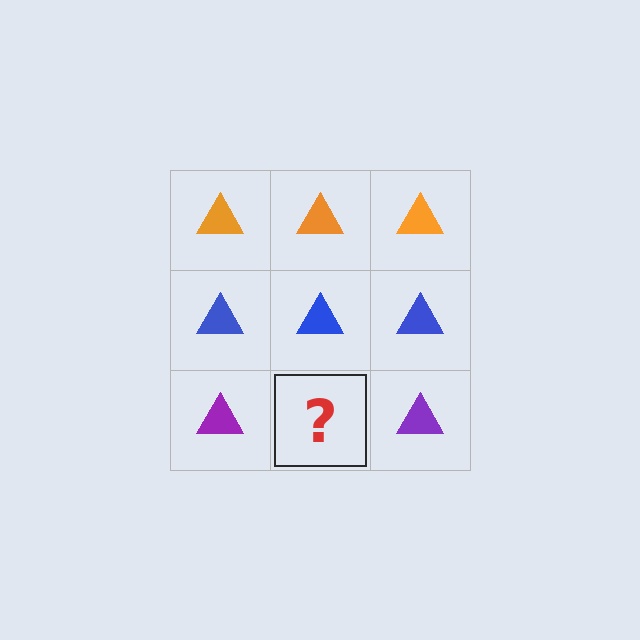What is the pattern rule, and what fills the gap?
The rule is that each row has a consistent color. The gap should be filled with a purple triangle.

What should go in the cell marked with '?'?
The missing cell should contain a purple triangle.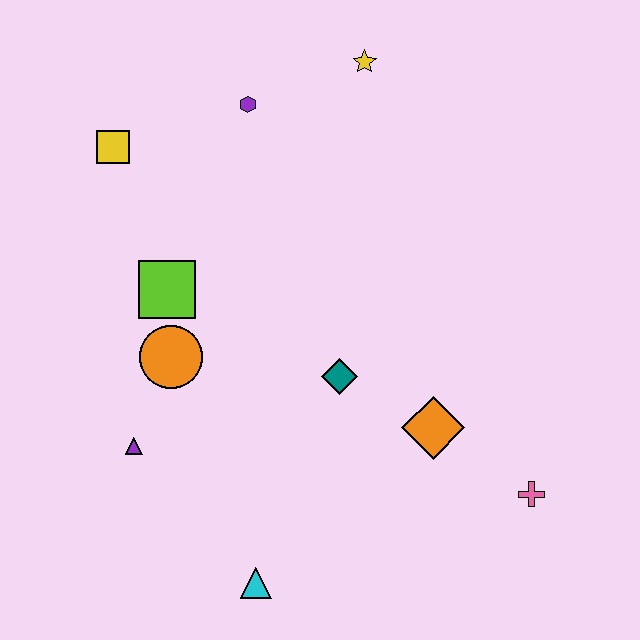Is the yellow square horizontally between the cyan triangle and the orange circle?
No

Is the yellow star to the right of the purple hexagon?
Yes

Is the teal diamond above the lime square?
No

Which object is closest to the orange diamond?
The teal diamond is closest to the orange diamond.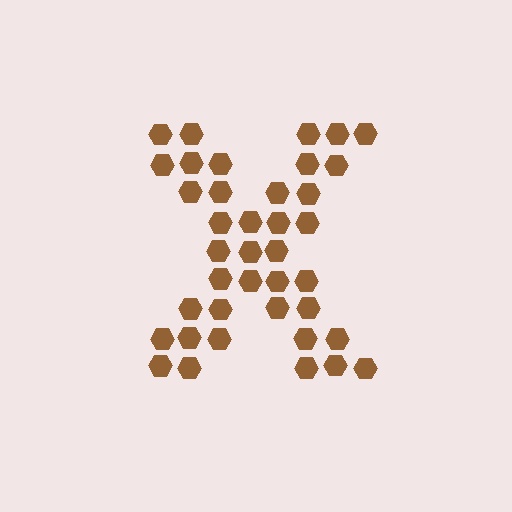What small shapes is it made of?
It is made of small hexagons.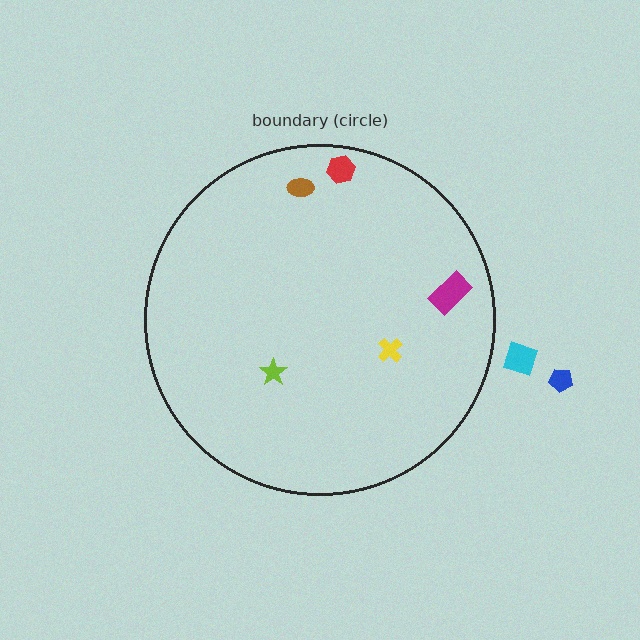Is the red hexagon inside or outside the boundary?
Inside.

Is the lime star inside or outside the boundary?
Inside.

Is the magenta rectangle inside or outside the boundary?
Inside.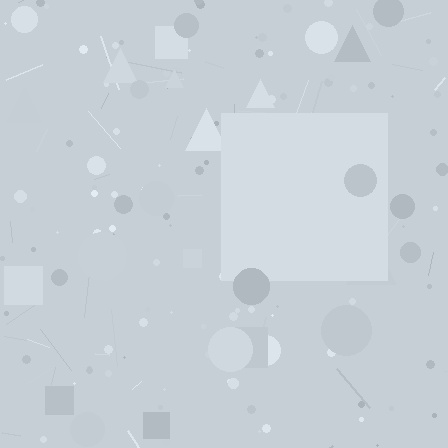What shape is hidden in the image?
A square is hidden in the image.